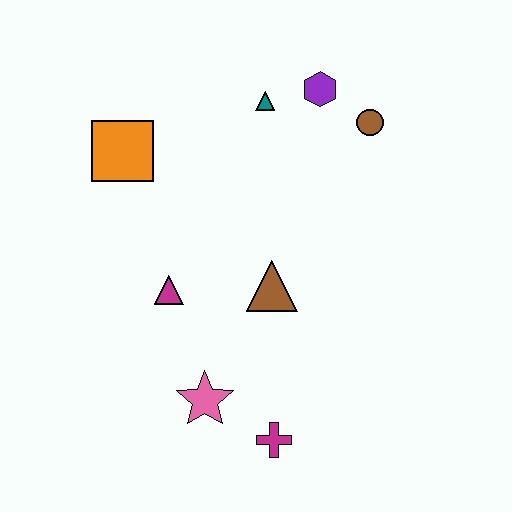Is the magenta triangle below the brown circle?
Yes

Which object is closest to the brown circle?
The purple hexagon is closest to the brown circle.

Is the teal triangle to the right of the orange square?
Yes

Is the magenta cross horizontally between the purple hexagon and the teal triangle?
Yes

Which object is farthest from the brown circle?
The magenta cross is farthest from the brown circle.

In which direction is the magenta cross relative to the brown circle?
The magenta cross is below the brown circle.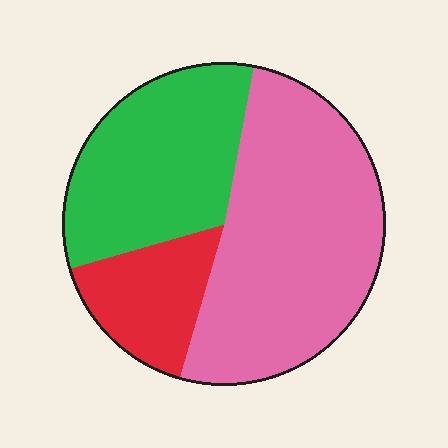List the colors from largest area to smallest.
From largest to smallest: pink, green, red.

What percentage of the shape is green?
Green covers around 35% of the shape.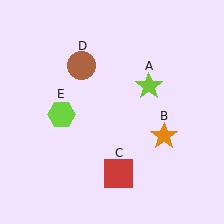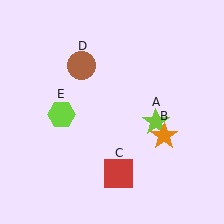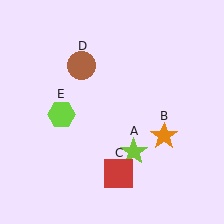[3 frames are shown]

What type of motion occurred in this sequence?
The lime star (object A) rotated clockwise around the center of the scene.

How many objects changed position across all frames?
1 object changed position: lime star (object A).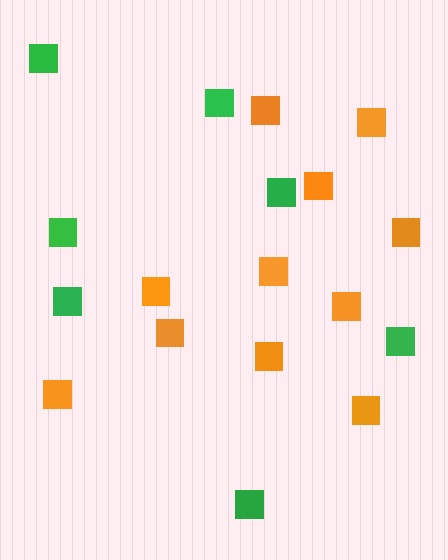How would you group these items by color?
There are 2 groups: one group of green squares (7) and one group of orange squares (11).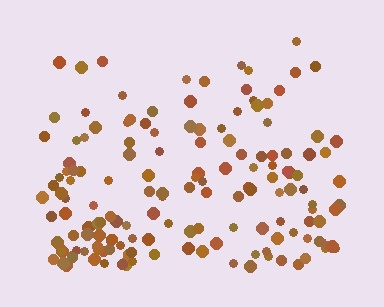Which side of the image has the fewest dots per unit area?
The top.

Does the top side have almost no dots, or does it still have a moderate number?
Still a moderate number, just noticeably fewer than the bottom.